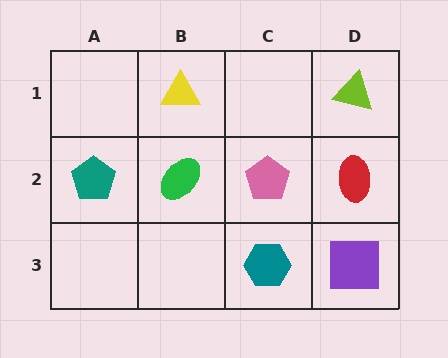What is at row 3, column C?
A teal hexagon.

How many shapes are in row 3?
2 shapes.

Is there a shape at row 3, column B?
No, that cell is empty.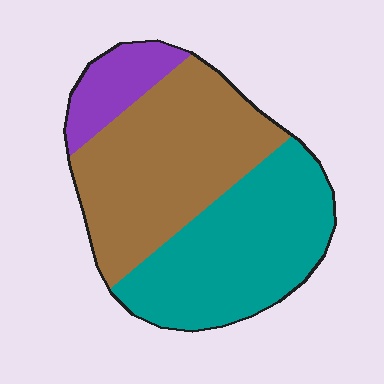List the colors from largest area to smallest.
From largest to smallest: brown, teal, purple.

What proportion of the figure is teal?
Teal takes up about two fifths (2/5) of the figure.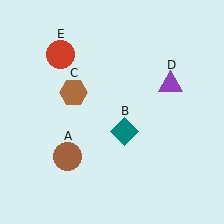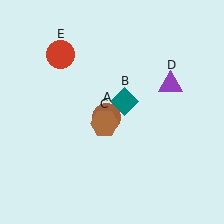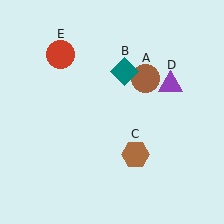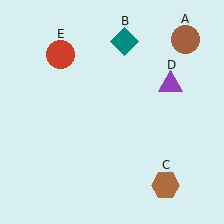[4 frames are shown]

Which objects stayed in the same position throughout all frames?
Purple triangle (object D) and red circle (object E) remained stationary.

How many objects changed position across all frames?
3 objects changed position: brown circle (object A), teal diamond (object B), brown hexagon (object C).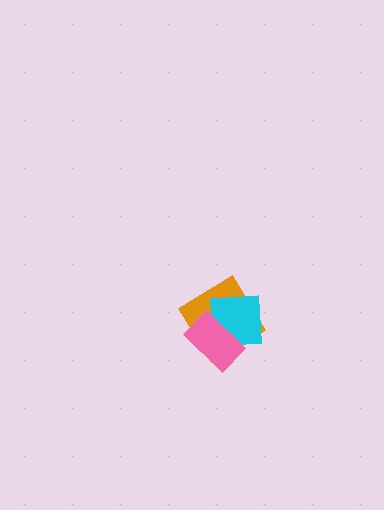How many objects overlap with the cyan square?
2 objects overlap with the cyan square.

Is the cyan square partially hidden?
Yes, it is partially covered by another shape.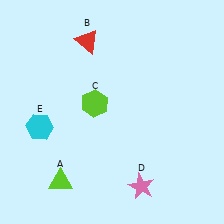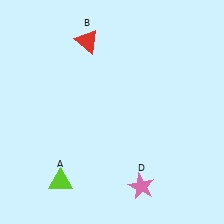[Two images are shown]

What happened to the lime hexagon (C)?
The lime hexagon (C) was removed in Image 2. It was in the top-left area of Image 1.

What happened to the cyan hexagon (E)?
The cyan hexagon (E) was removed in Image 2. It was in the bottom-left area of Image 1.